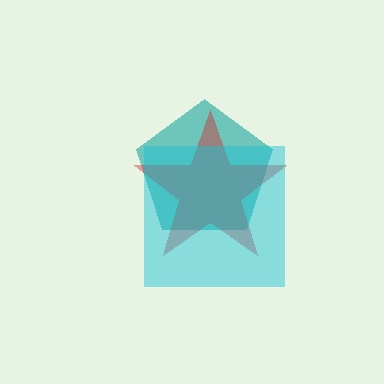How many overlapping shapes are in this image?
There are 3 overlapping shapes in the image.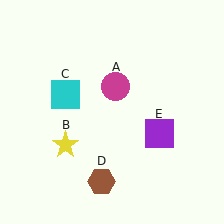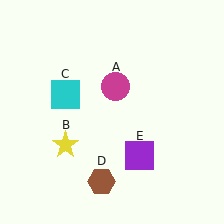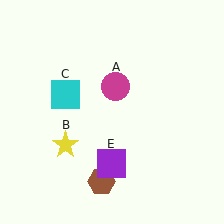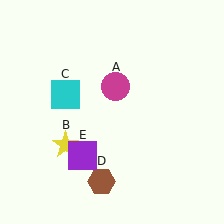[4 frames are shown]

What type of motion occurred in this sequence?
The purple square (object E) rotated clockwise around the center of the scene.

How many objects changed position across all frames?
1 object changed position: purple square (object E).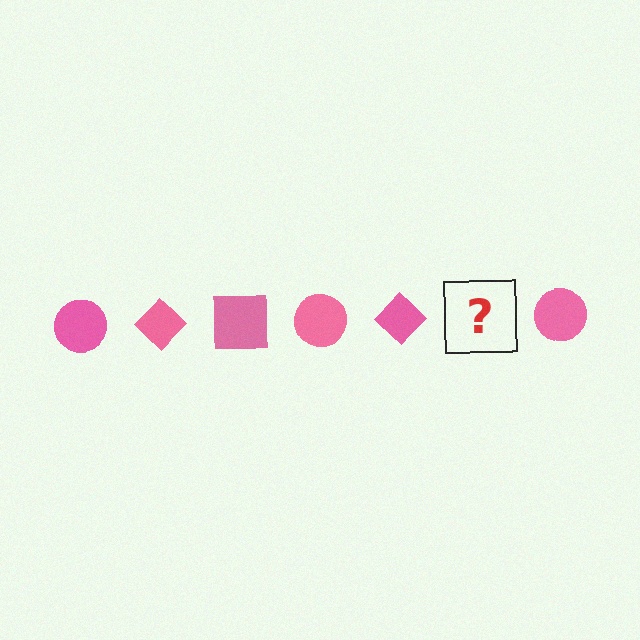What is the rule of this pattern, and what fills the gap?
The rule is that the pattern cycles through circle, diamond, square shapes in pink. The gap should be filled with a pink square.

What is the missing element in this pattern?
The missing element is a pink square.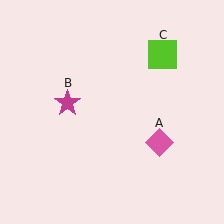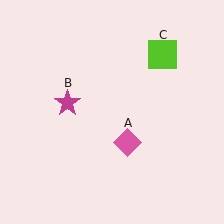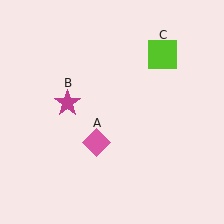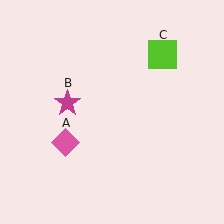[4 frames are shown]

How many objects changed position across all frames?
1 object changed position: pink diamond (object A).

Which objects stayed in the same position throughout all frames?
Magenta star (object B) and lime square (object C) remained stationary.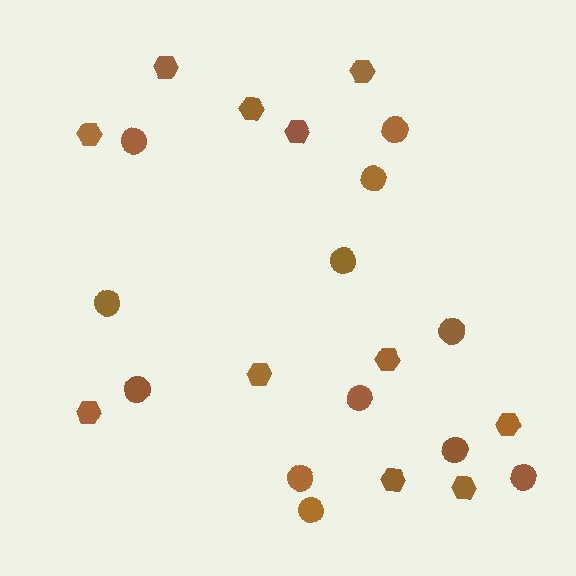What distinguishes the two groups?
There are 2 groups: one group of hexagons (11) and one group of circles (12).